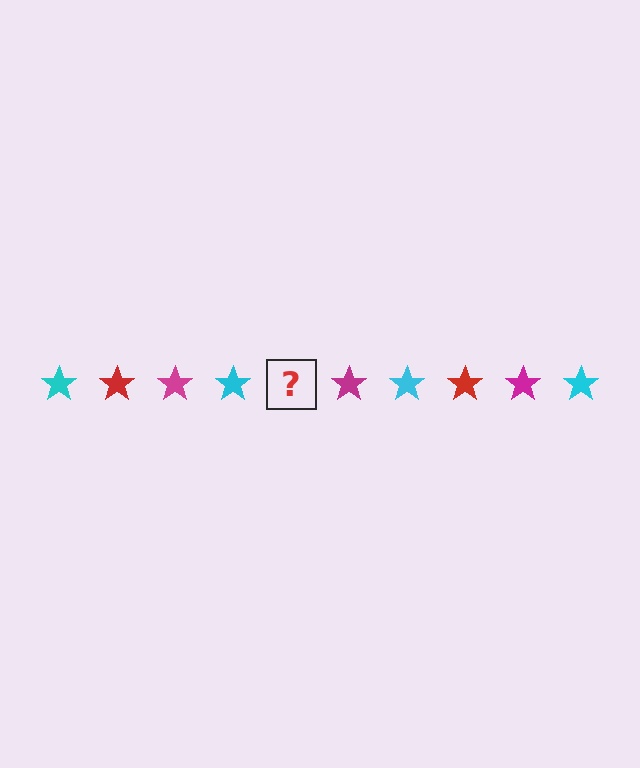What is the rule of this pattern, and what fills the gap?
The rule is that the pattern cycles through cyan, red, magenta stars. The gap should be filled with a red star.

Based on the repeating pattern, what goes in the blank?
The blank should be a red star.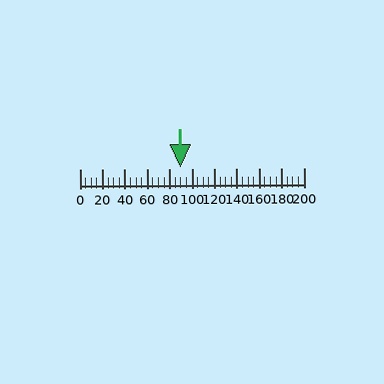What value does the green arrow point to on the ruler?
The green arrow points to approximately 90.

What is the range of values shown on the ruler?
The ruler shows values from 0 to 200.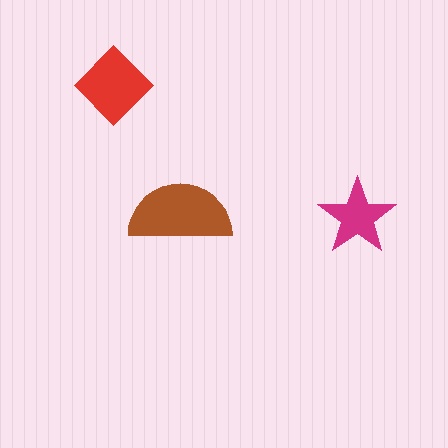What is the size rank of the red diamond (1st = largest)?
2nd.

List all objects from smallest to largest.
The magenta star, the red diamond, the brown semicircle.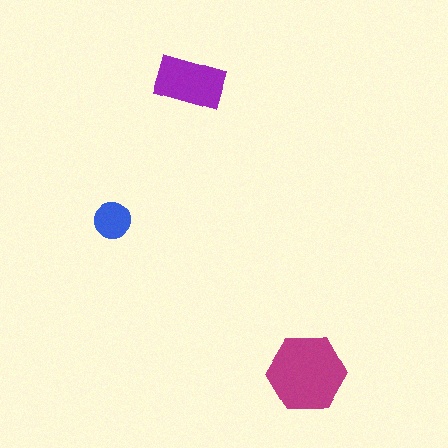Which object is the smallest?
The blue circle.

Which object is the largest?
The magenta hexagon.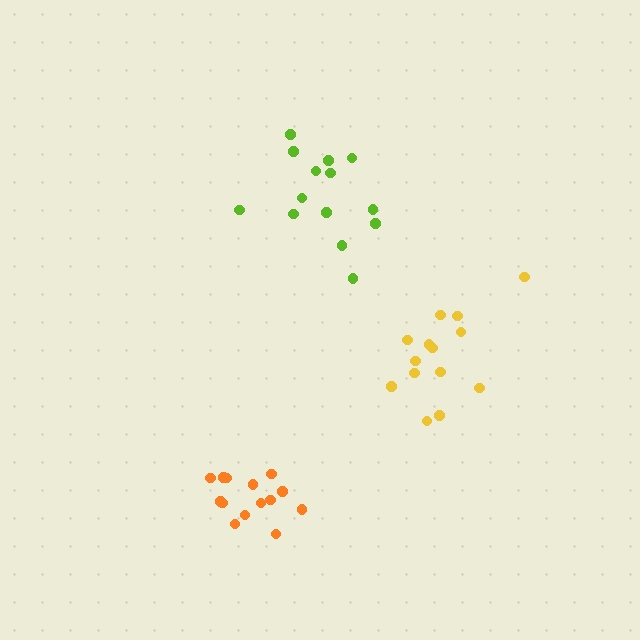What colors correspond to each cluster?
The clusters are colored: yellow, lime, orange.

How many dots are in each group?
Group 1: 14 dots, Group 2: 14 dots, Group 3: 14 dots (42 total).